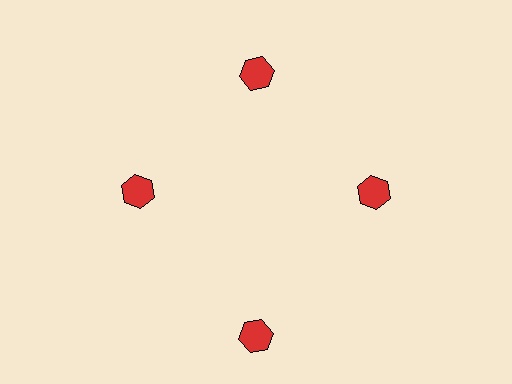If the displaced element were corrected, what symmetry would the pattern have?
It would have 4-fold rotational symmetry — the pattern would map onto itself every 90 degrees.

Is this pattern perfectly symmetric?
No. The 4 red hexagons are arranged in a ring, but one element near the 6 o'clock position is pushed outward from the center, breaking the 4-fold rotational symmetry.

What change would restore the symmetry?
The symmetry would be restored by moving it inward, back onto the ring so that all 4 hexagons sit at equal angles and equal distance from the center.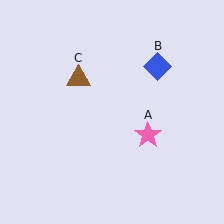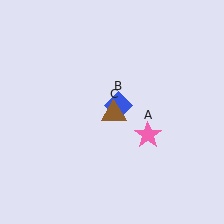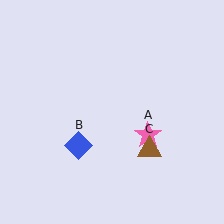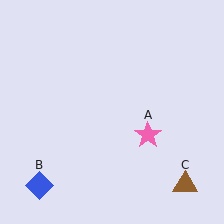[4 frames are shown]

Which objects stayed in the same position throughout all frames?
Pink star (object A) remained stationary.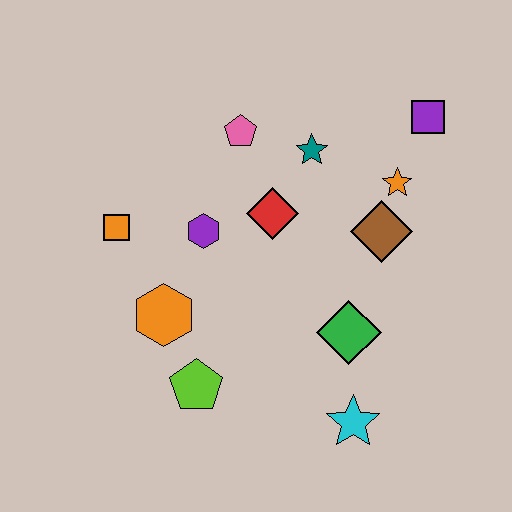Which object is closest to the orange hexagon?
The lime pentagon is closest to the orange hexagon.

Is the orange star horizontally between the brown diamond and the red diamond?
No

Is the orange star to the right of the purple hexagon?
Yes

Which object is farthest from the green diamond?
The orange square is farthest from the green diamond.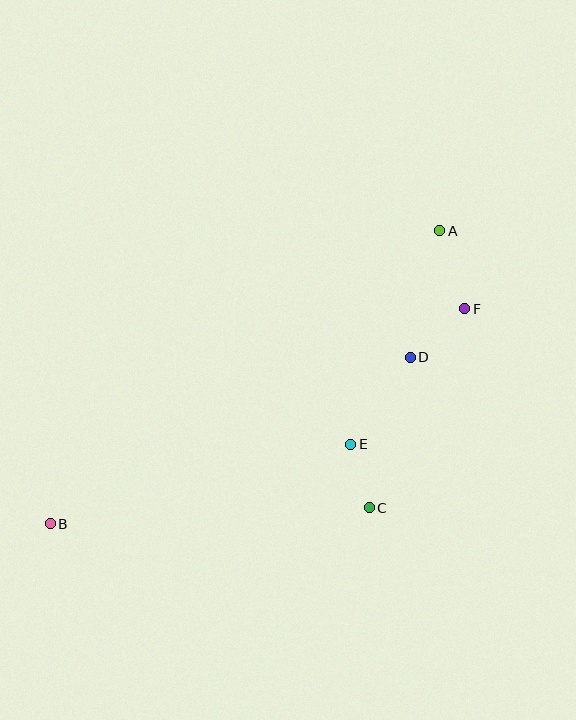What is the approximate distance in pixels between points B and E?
The distance between B and E is approximately 311 pixels.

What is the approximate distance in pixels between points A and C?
The distance between A and C is approximately 286 pixels.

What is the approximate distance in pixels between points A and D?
The distance between A and D is approximately 130 pixels.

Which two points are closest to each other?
Points C and E are closest to each other.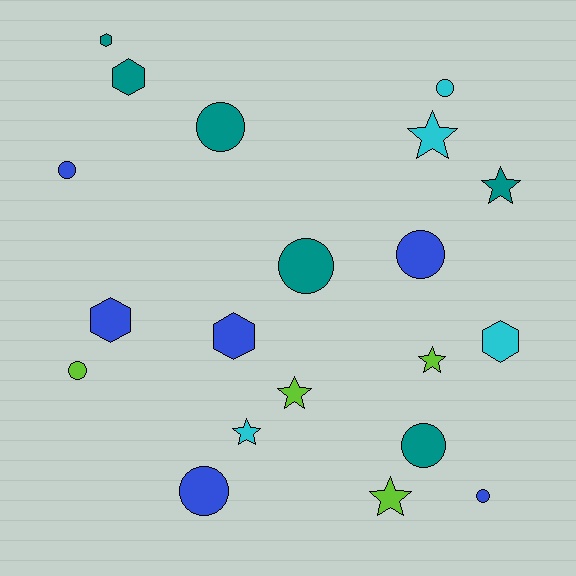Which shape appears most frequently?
Circle, with 9 objects.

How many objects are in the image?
There are 20 objects.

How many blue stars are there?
There are no blue stars.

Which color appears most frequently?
Teal, with 6 objects.